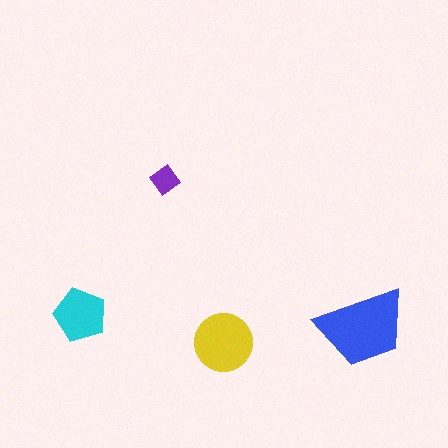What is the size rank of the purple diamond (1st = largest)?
4th.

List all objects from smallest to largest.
The purple diamond, the cyan pentagon, the yellow circle, the blue trapezoid.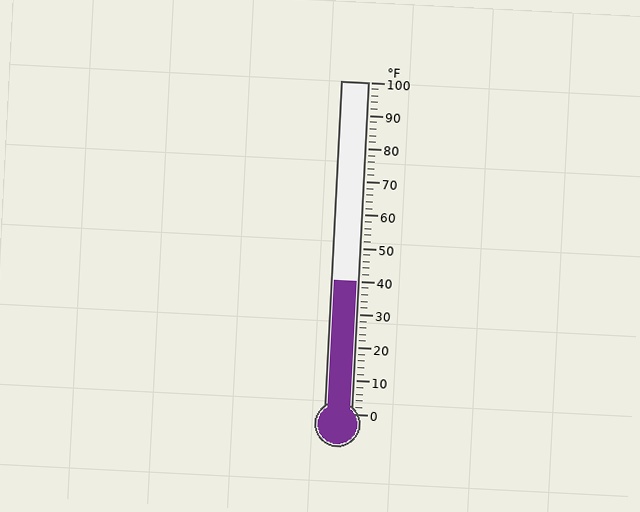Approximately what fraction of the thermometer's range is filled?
The thermometer is filled to approximately 40% of its range.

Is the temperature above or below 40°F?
The temperature is at 40°F.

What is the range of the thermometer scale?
The thermometer scale ranges from 0°F to 100°F.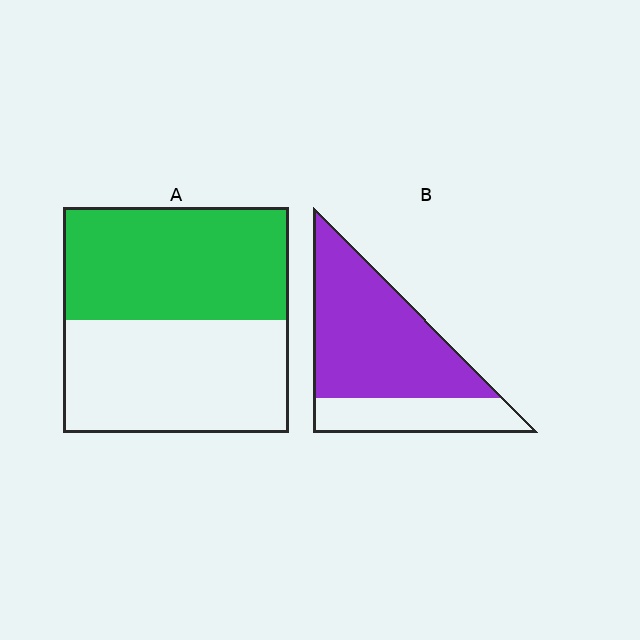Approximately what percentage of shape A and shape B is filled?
A is approximately 50% and B is approximately 70%.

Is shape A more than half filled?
Roughly half.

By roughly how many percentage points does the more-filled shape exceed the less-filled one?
By roughly 20 percentage points (B over A).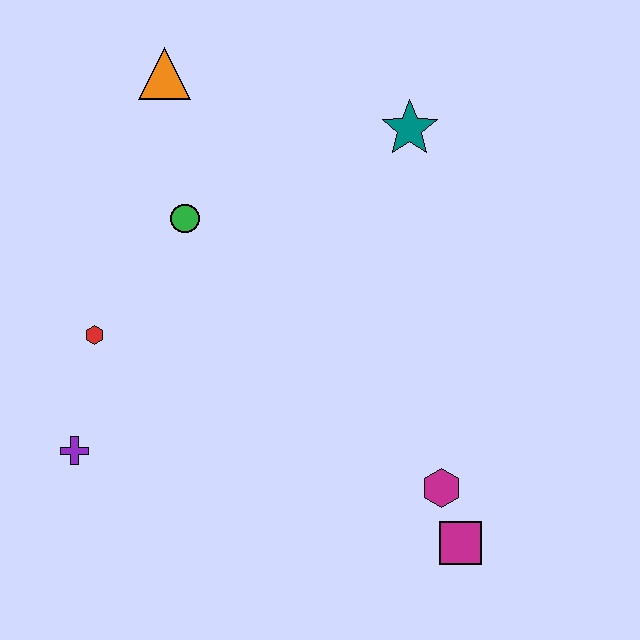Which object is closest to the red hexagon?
The purple cross is closest to the red hexagon.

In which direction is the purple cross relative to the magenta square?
The purple cross is to the left of the magenta square.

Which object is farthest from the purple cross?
The teal star is farthest from the purple cross.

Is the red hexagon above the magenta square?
Yes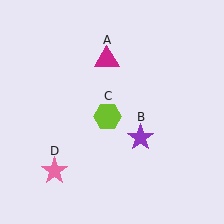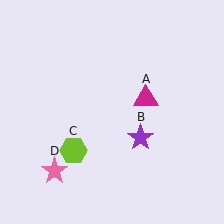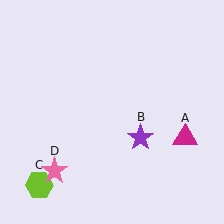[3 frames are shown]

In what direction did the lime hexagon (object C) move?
The lime hexagon (object C) moved down and to the left.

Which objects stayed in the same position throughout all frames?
Purple star (object B) and pink star (object D) remained stationary.